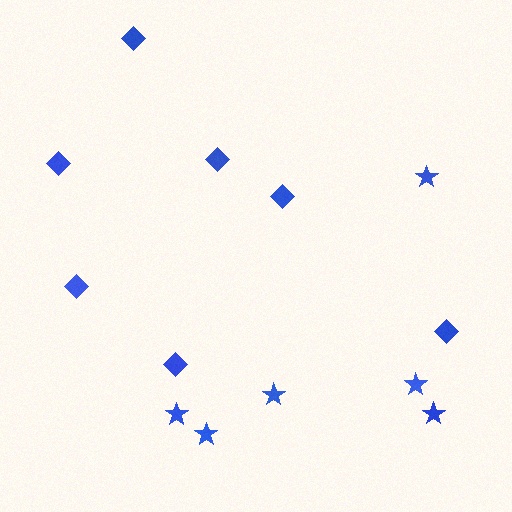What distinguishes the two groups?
There are 2 groups: one group of diamonds (7) and one group of stars (6).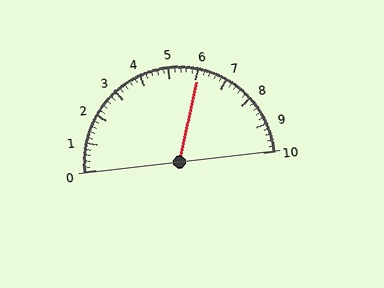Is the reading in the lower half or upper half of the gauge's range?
The reading is in the upper half of the range (0 to 10).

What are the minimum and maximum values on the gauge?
The gauge ranges from 0 to 10.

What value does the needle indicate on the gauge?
The needle indicates approximately 6.0.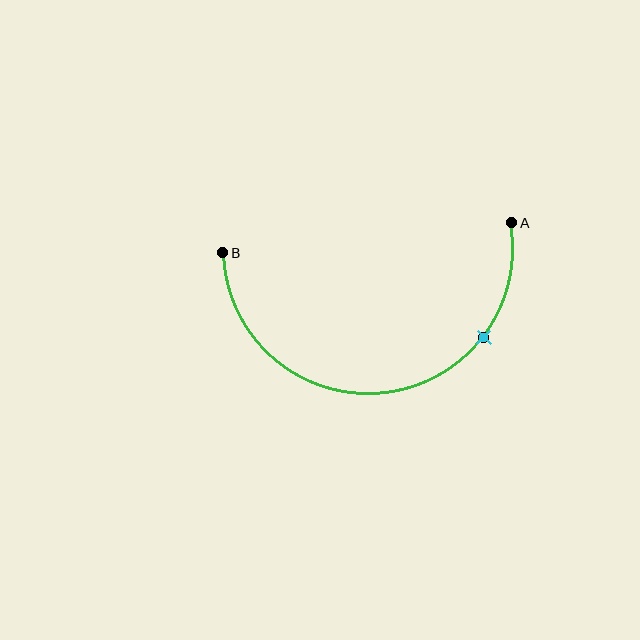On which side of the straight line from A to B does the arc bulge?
The arc bulges below the straight line connecting A and B.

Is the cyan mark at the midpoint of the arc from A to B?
No. The cyan mark lies on the arc but is closer to endpoint A. The arc midpoint would be at the point on the curve equidistant along the arc from both A and B.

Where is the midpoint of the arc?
The arc midpoint is the point on the curve farthest from the straight line joining A and B. It sits below that line.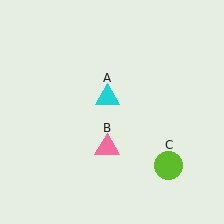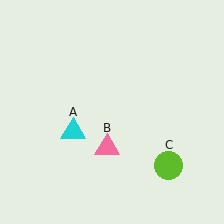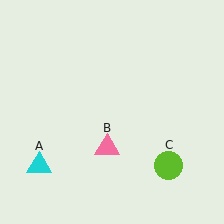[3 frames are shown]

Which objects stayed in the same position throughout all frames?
Pink triangle (object B) and lime circle (object C) remained stationary.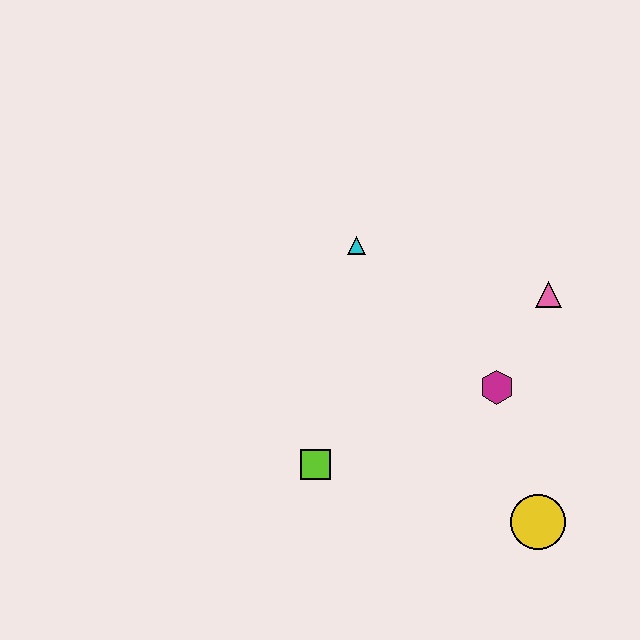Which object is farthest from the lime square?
The pink triangle is farthest from the lime square.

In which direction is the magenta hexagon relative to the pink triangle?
The magenta hexagon is below the pink triangle.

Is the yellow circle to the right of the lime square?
Yes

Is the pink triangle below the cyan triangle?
Yes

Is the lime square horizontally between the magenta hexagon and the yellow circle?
No